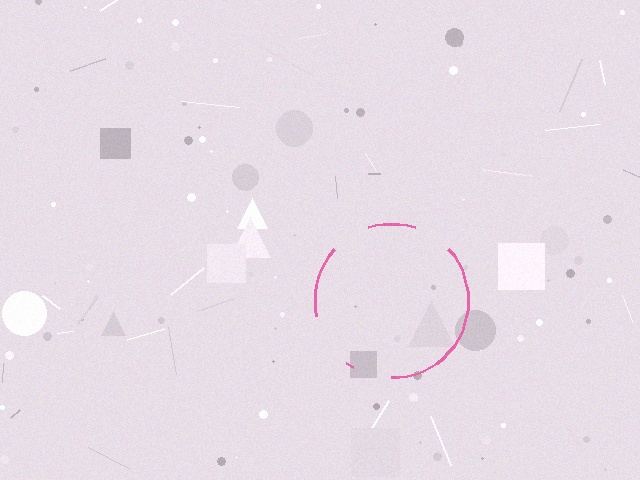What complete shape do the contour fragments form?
The contour fragments form a circle.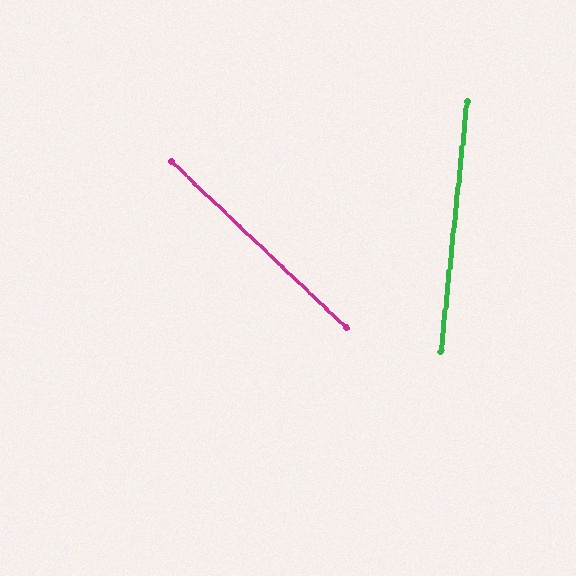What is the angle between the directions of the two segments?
Approximately 52 degrees.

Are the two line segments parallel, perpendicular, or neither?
Neither parallel nor perpendicular — they differ by about 52°.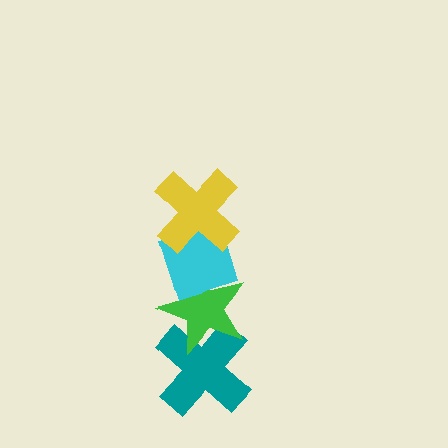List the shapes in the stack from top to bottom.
From top to bottom: the yellow cross, the cyan diamond, the green star, the teal cross.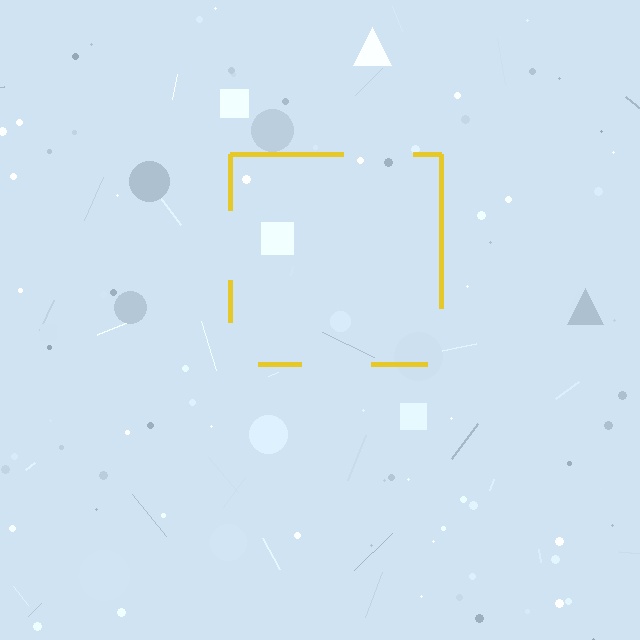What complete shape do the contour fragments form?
The contour fragments form a square.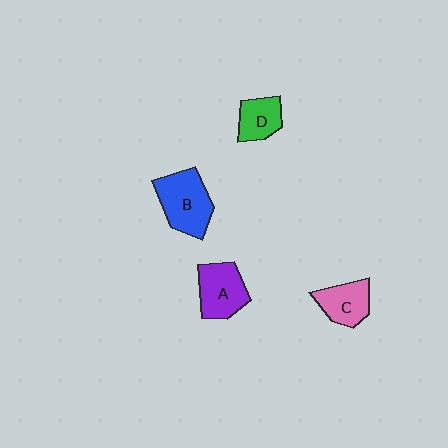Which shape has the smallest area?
Shape D (green).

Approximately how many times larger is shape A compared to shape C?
Approximately 1.2 times.